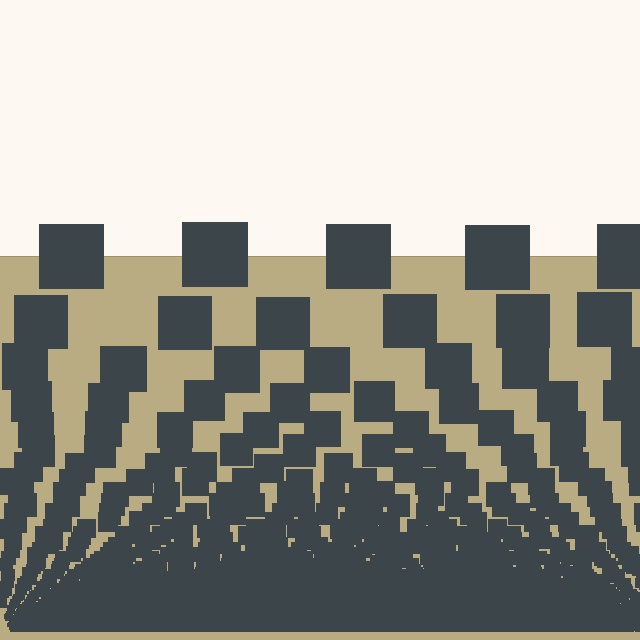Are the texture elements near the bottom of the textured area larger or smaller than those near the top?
Smaller. The gradient is inverted — elements near the bottom are smaller and denser.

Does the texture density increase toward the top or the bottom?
Density increases toward the bottom.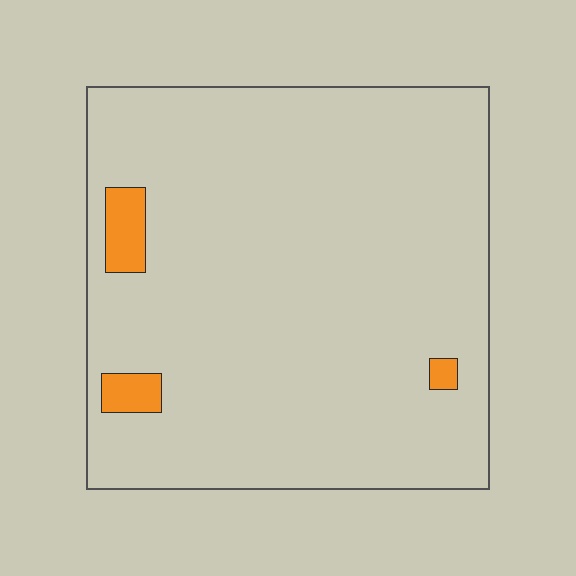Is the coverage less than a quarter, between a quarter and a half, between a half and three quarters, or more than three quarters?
Less than a quarter.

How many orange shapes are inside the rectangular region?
3.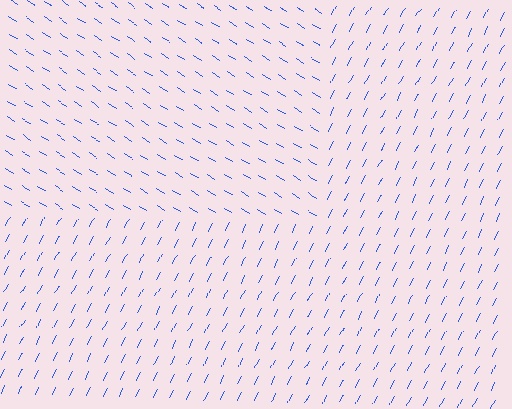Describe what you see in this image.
The image is filled with small blue line segments. A rectangle region in the image has lines oriented differently from the surrounding lines, creating a visible texture boundary.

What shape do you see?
I see a rectangle.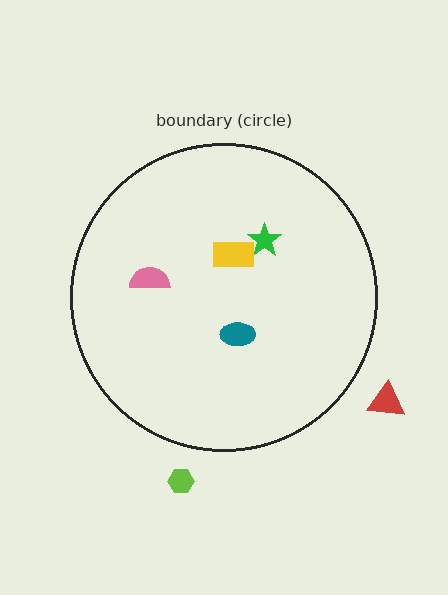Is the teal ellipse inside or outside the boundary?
Inside.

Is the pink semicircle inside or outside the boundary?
Inside.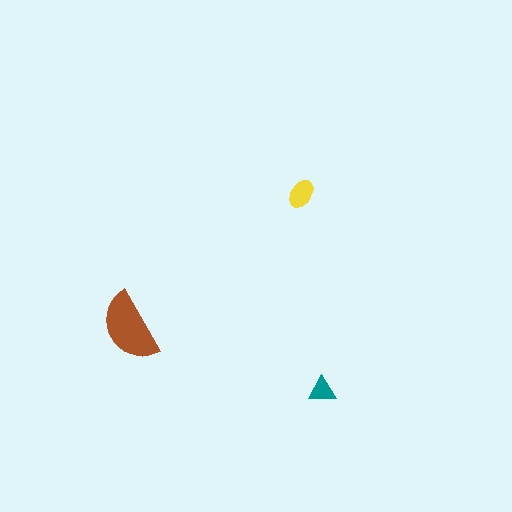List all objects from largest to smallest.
The brown semicircle, the yellow ellipse, the teal triangle.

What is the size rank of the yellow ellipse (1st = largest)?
2nd.